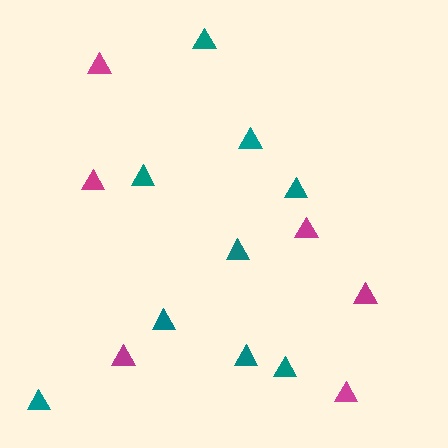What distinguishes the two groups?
There are 2 groups: one group of teal triangles (9) and one group of magenta triangles (6).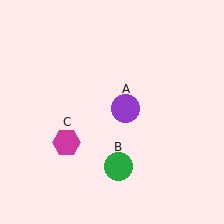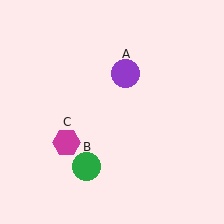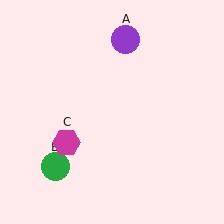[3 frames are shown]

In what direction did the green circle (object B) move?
The green circle (object B) moved left.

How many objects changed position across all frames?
2 objects changed position: purple circle (object A), green circle (object B).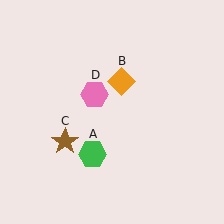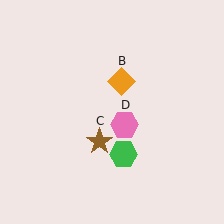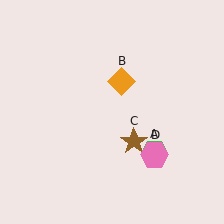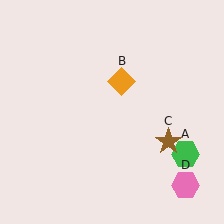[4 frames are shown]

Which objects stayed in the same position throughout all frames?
Orange diamond (object B) remained stationary.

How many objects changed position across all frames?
3 objects changed position: green hexagon (object A), brown star (object C), pink hexagon (object D).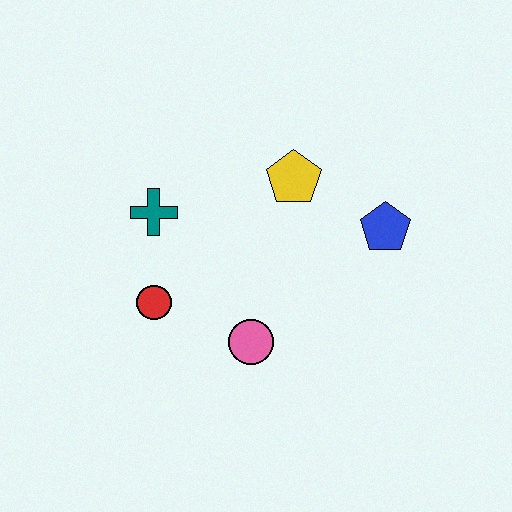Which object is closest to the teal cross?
The red circle is closest to the teal cross.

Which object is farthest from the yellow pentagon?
The red circle is farthest from the yellow pentagon.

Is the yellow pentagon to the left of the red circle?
No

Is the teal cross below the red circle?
No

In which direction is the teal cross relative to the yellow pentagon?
The teal cross is to the left of the yellow pentagon.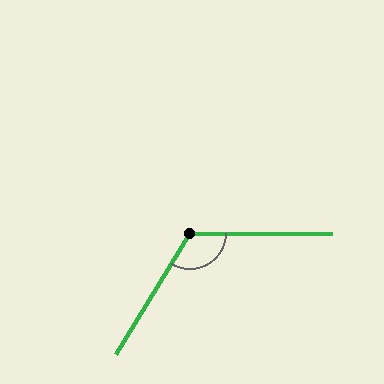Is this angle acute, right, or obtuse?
It is obtuse.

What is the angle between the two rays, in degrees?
Approximately 121 degrees.